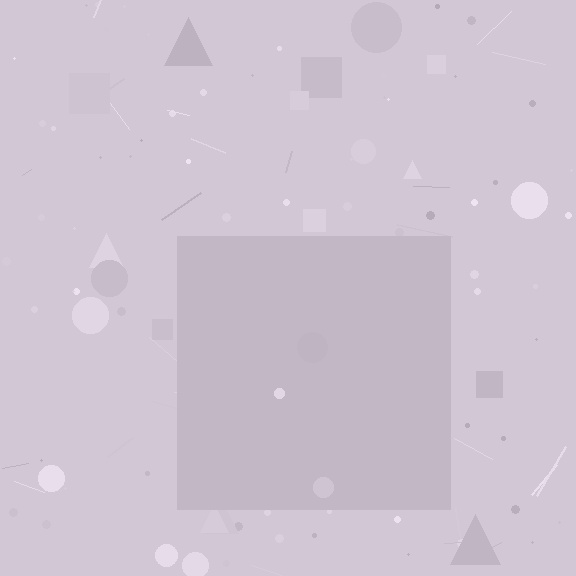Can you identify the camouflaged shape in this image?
The camouflaged shape is a square.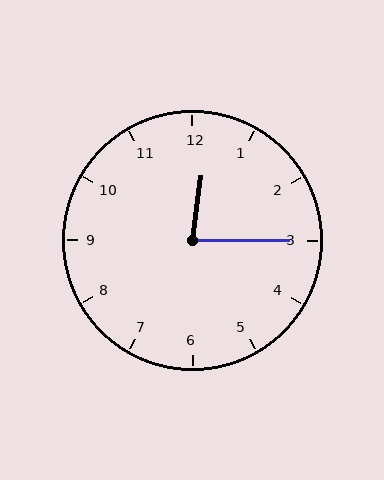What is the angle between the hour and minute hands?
Approximately 82 degrees.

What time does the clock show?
12:15.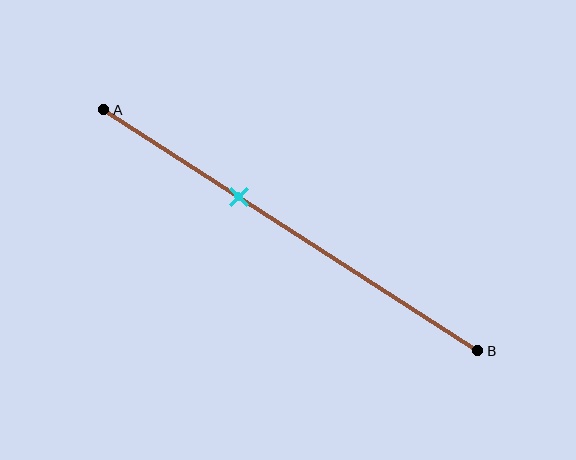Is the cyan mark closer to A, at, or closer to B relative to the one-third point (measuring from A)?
The cyan mark is approximately at the one-third point of segment AB.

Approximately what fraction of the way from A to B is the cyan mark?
The cyan mark is approximately 35% of the way from A to B.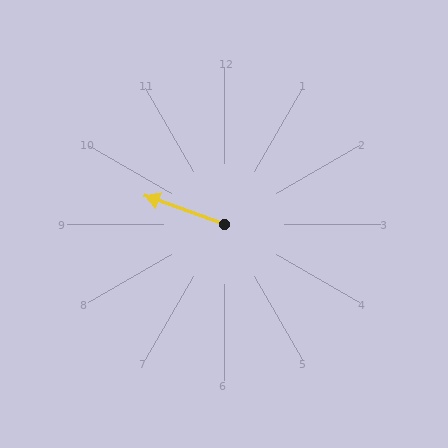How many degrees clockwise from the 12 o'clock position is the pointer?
Approximately 290 degrees.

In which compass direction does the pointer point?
West.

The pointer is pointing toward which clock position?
Roughly 10 o'clock.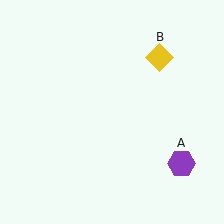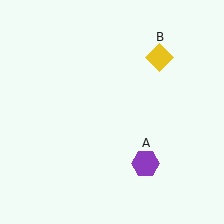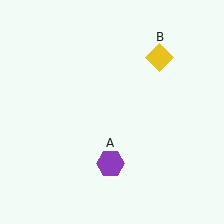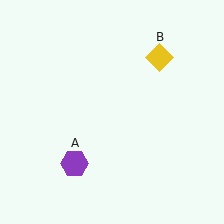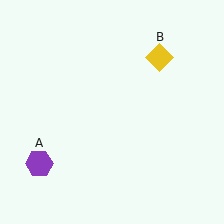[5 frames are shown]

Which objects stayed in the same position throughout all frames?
Yellow diamond (object B) remained stationary.